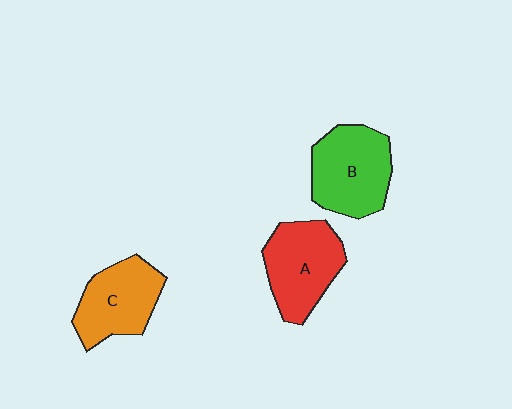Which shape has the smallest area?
Shape C (orange).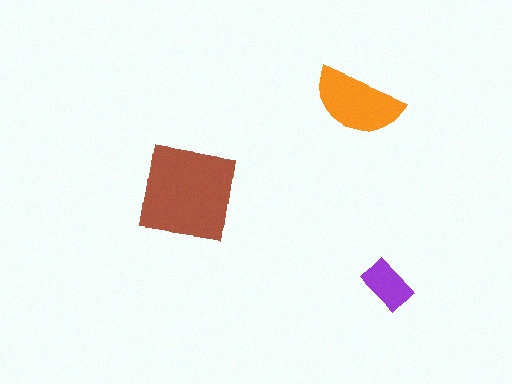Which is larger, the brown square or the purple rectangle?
The brown square.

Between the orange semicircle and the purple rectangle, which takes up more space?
The orange semicircle.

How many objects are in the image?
There are 3 objects in the image.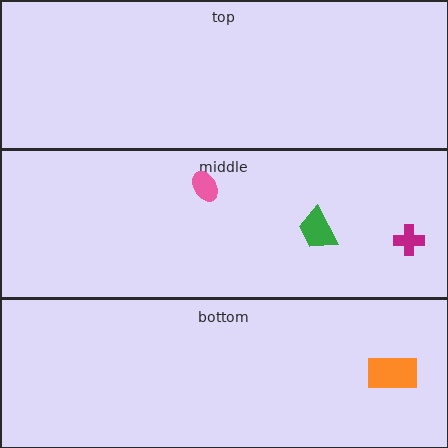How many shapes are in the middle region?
3.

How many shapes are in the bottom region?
1.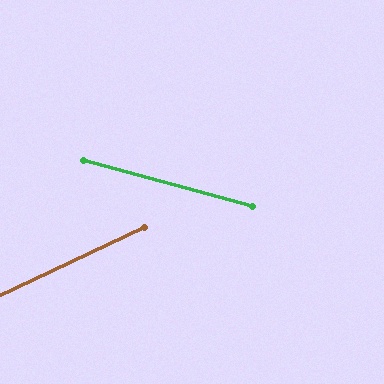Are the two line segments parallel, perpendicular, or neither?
Neither parallel nor perpendicular — they differ by about 40°.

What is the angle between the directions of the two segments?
Approximately 40 degrees.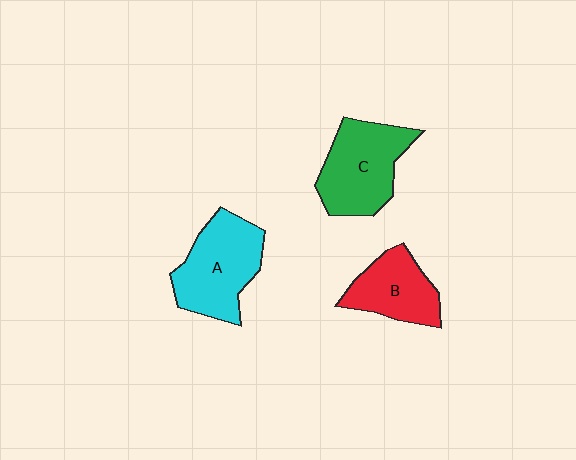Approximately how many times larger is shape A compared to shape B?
Approximately 1.4 times.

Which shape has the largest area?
Shape A (cyan).